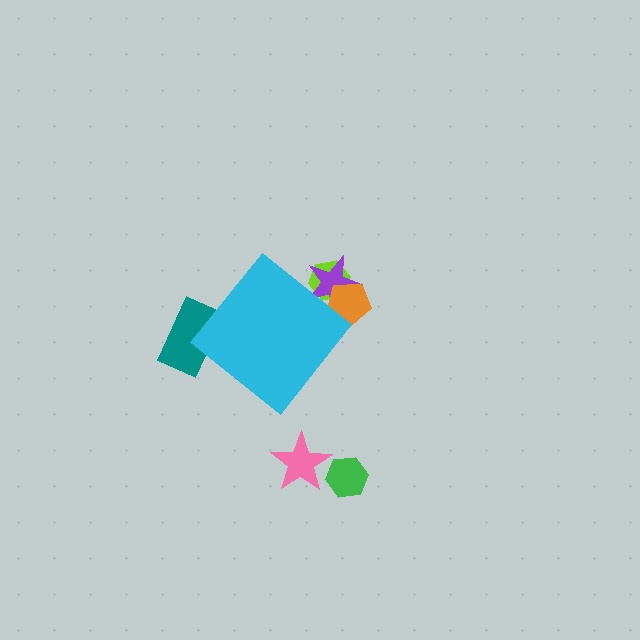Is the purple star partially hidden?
Yes, the purple star is partially hidden behind the cyan diamond.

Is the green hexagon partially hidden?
No, the green hexagon is fully visible.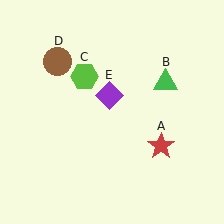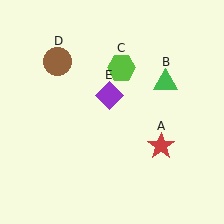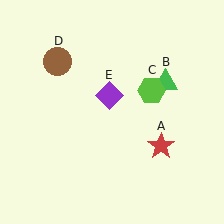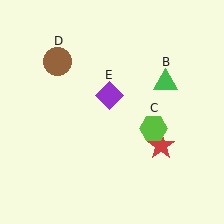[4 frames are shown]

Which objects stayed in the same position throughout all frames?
Red star (object A) and green triangle (object B) and brown circle (object D) and purple diamond (object E) remained stationary.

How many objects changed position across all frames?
1 object changed position: lime hexagon (object C).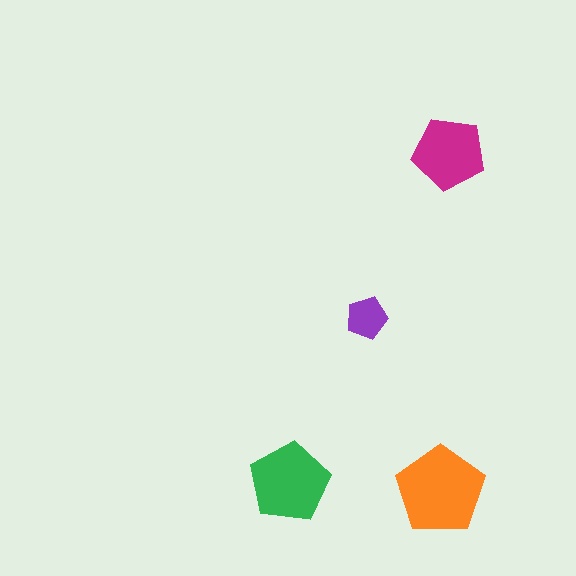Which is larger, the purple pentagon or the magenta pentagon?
The magenta one.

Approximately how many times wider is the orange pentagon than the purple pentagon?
About 2 times wider.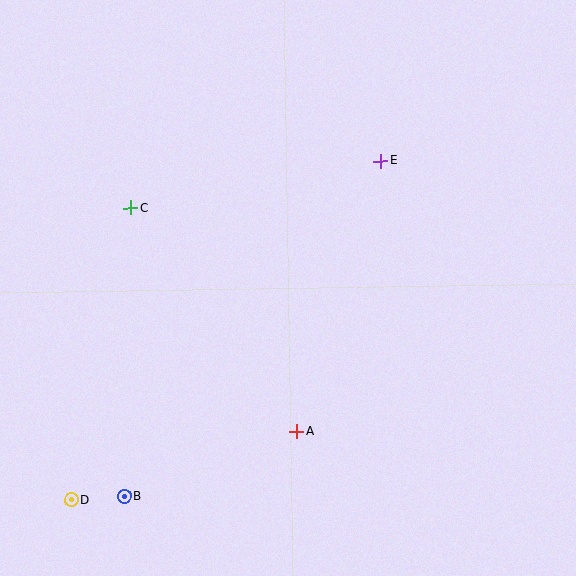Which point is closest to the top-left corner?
Point C is closest to the top-left corner.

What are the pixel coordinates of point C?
Point C is at (131, 208).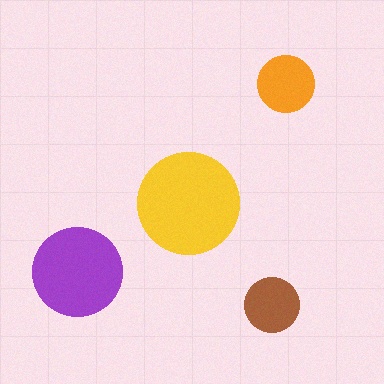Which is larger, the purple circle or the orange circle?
The purple one.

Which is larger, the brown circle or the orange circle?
The orange one.